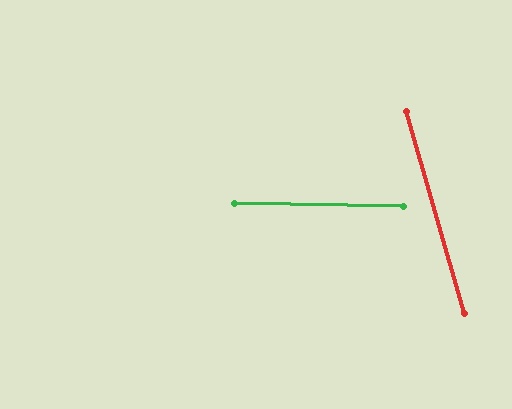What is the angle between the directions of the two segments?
Approximately 73 degrees.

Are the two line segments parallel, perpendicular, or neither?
Neither parallel nor perpendicular — they differ by about 73°.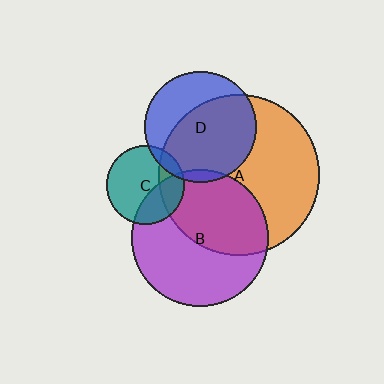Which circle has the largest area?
Circle A (orange).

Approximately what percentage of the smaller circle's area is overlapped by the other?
Approximately 5%.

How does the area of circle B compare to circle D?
Approximately 1.5 times.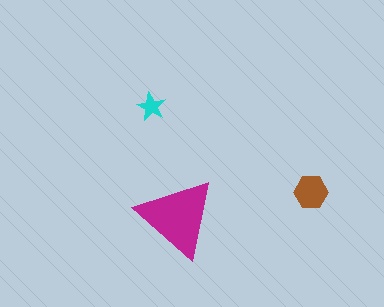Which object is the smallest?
The cyan star.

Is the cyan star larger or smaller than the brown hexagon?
Smaller.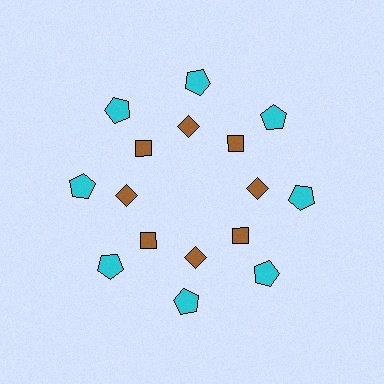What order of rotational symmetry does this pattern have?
This pattern has 8-fold rotational symmetry.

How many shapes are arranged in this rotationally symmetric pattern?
There are 16 shapes, arranged in 8 groups of 2.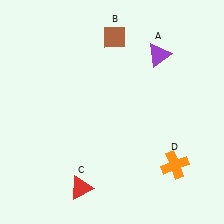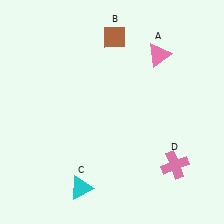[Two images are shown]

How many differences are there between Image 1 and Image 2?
There are 3 differences between the two images.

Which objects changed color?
A changed from purple to pink. C changed from red to cyan. D changed from orange to pink.